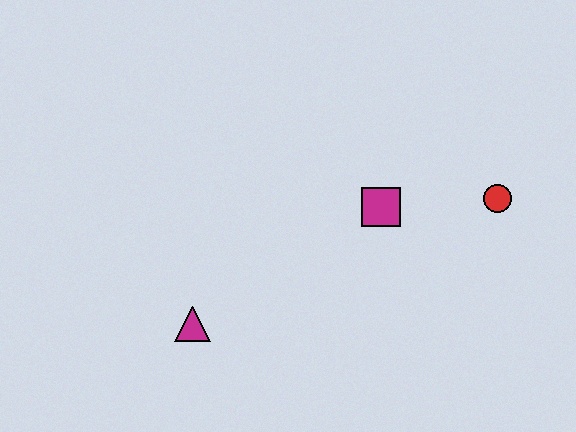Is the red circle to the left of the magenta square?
No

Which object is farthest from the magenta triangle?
The red circle is farthest from the magenta triangle.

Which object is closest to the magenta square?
The red circle is closest to the magenta square.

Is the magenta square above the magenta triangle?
Yes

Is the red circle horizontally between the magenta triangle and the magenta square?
No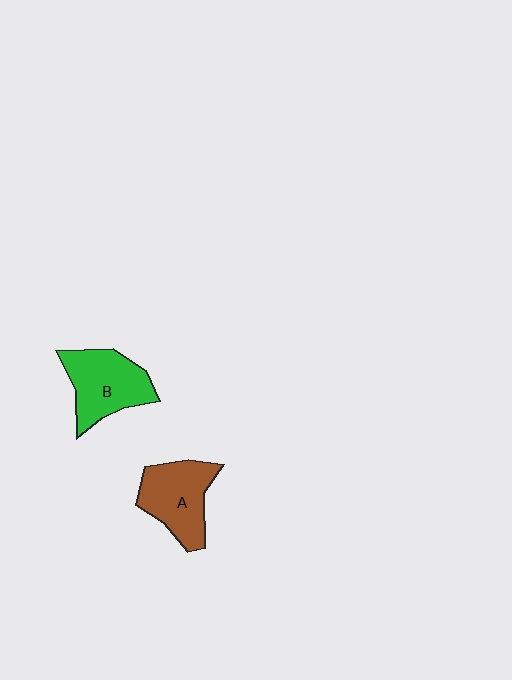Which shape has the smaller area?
Shape A (brown).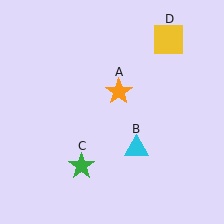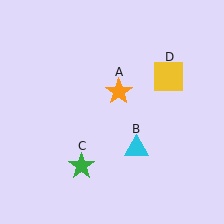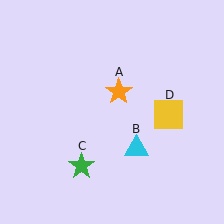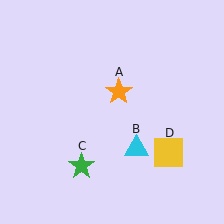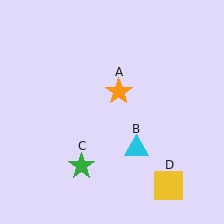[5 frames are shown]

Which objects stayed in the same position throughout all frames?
Orange star (object A) and cyan triangle (object B) and green star (object C) remained stationary.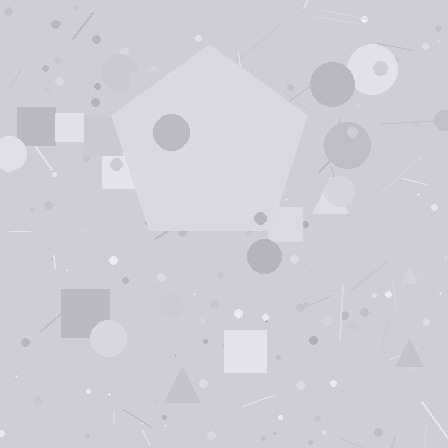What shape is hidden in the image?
A pentagon is hidden in the image.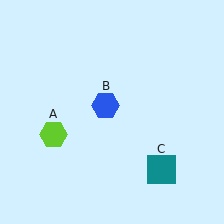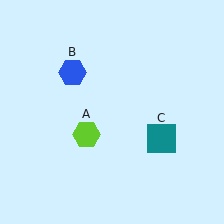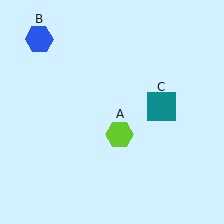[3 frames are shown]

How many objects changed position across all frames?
3 objects changed position: lime hexagon (object A), blue hexagon (object B), teal square (object C).